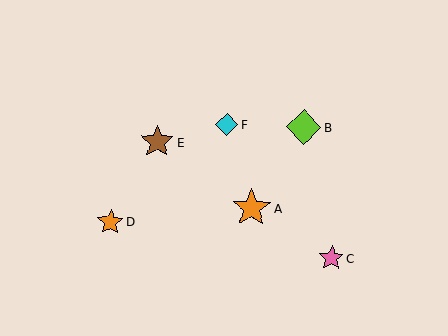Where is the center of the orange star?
The center of the orange star is at (110, 222).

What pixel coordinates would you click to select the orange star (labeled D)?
Click at (110, 222) to select the orange star D.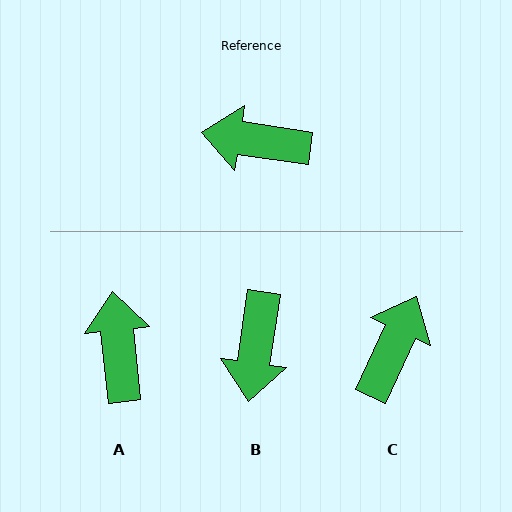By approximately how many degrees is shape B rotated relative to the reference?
Approximately 90 degrees counter-clockwise.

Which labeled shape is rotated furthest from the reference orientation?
C, about 107 degrees away.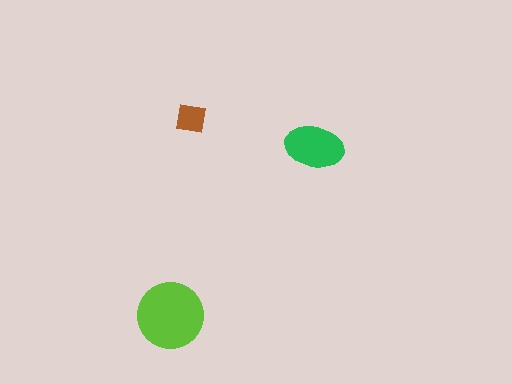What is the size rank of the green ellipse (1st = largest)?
2nd.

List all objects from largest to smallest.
The lime circle, the green ellipse, the brown square.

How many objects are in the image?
There are 3 objects in the image.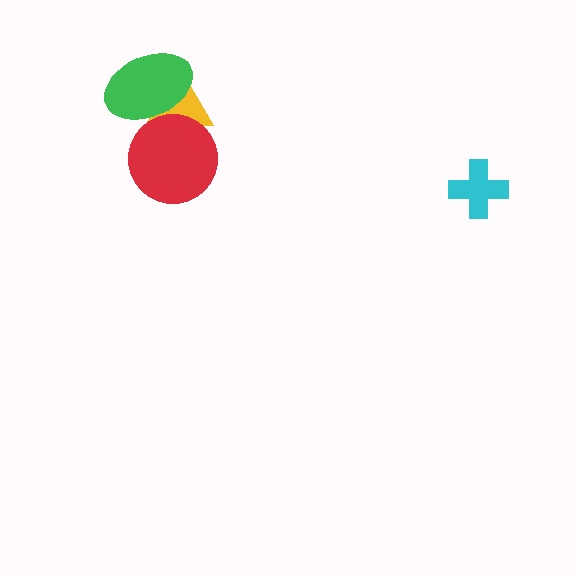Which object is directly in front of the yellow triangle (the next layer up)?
The red circle is directly in front of the yellow triangle.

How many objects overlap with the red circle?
2 objects overlap with the red circle.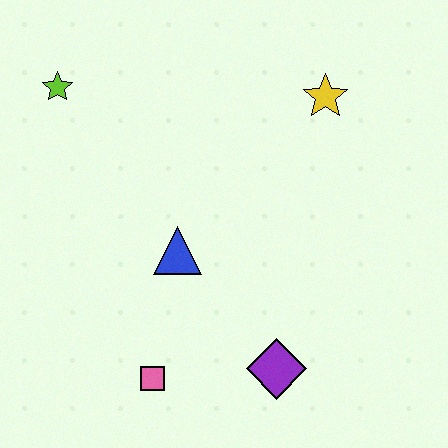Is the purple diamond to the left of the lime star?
No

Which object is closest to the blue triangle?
The pink square is closest to the blue triangle.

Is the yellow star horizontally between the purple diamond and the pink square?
No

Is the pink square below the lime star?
Yes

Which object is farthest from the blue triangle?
The yellow star is farthest from the blue triangle.